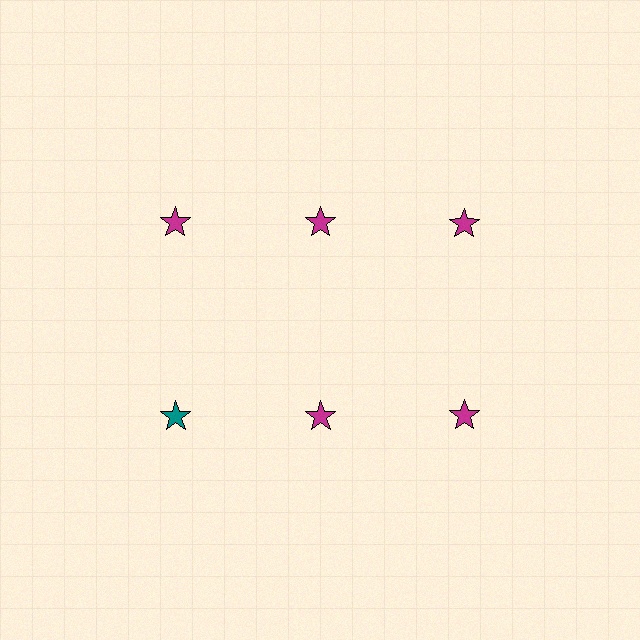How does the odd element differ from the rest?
It has a different color: teal instead of magenta.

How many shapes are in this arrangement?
There are 6 shapes arranged in a grid pattern.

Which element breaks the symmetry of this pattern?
The teal star in the second row, leftmost column breaks the symmetry. All other shapes are magenta stars.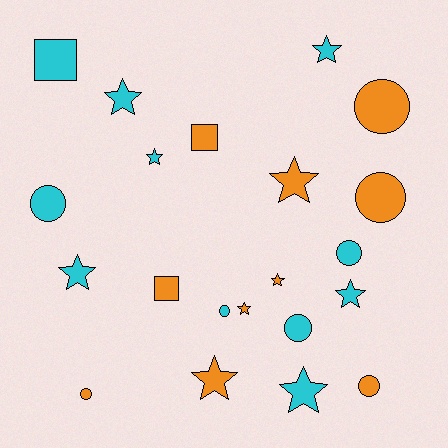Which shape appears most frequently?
Star, with 10 objects.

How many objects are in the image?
There are 21 objects.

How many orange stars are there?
There are 4 orange stars.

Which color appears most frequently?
Cyan, with 11 objects.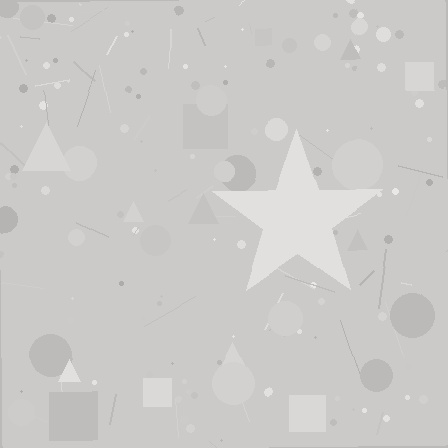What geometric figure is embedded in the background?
A star is embedded in the background.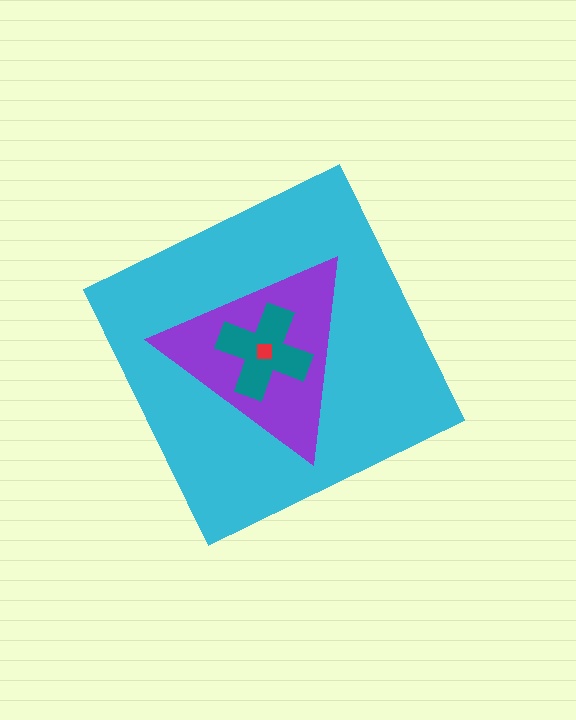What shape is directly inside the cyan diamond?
The purple triangle.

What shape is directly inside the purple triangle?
The teal cross.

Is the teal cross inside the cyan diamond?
Yes.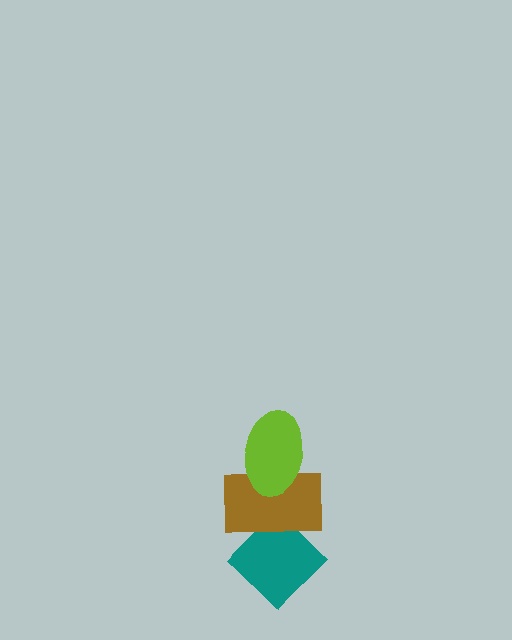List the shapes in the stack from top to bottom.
From top to bottom: the lime ellipse, the brown rectangle, the teal diamond.